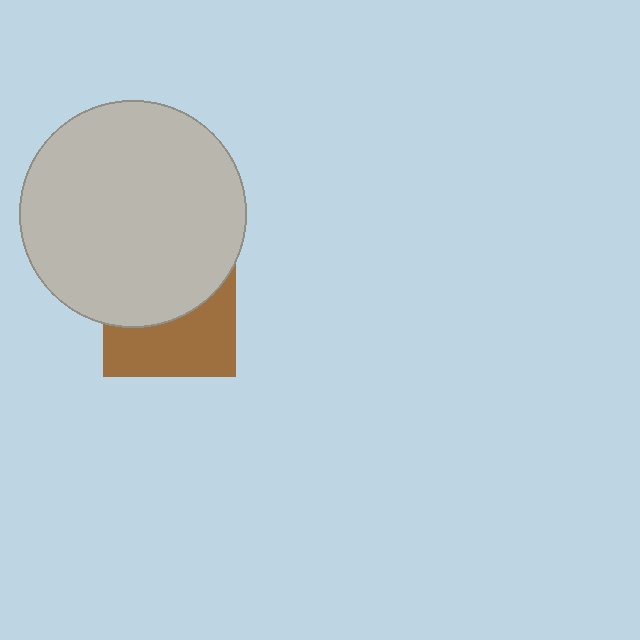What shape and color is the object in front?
The object in front is a light gray circle.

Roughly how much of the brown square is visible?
About half of it is visible (roughly 48%).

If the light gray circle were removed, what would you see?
You would see the complete brown square.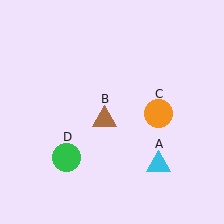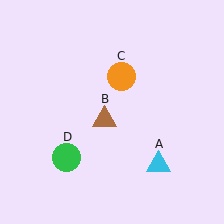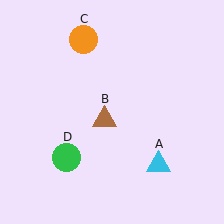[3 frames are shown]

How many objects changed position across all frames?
1 object changed position: orange circle (object C).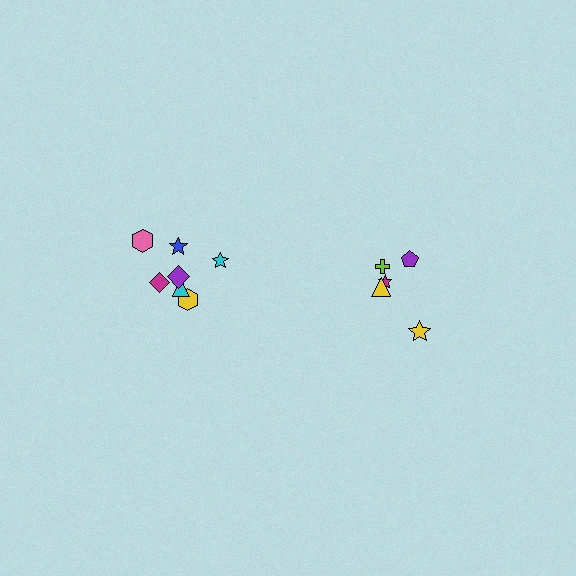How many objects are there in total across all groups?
There are 12 objects.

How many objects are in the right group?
There are 5 objects.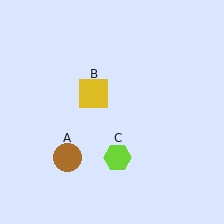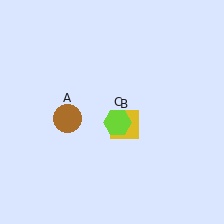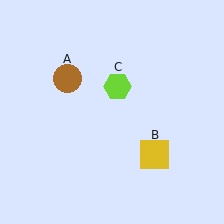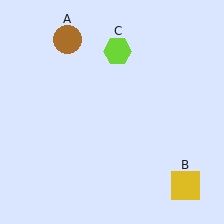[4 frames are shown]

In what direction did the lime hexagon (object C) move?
The lime hexagon (object C) moved up.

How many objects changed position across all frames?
3 objects changed position: brown circle (object A), yellow square (object B), lime hexagon (object C).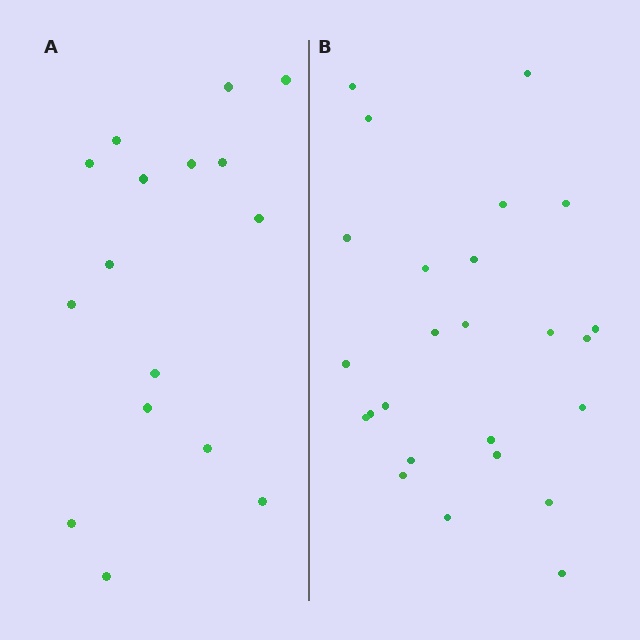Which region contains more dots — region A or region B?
Region B (the right region) has more dots.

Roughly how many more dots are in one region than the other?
Region B has roughly 8 or so more dots than region A.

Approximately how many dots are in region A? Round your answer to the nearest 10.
About 20 dots. (The exact count is 16, which rounds to 20.)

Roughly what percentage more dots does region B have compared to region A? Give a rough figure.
About 55% more.